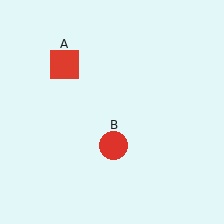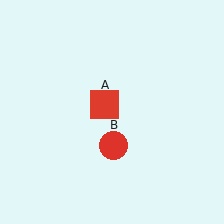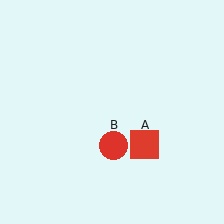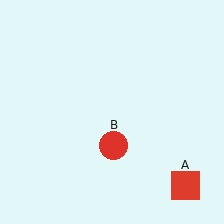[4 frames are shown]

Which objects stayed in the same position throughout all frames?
Red circle (object B) remained stationary.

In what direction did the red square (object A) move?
The red square (object A) moved down and to the right.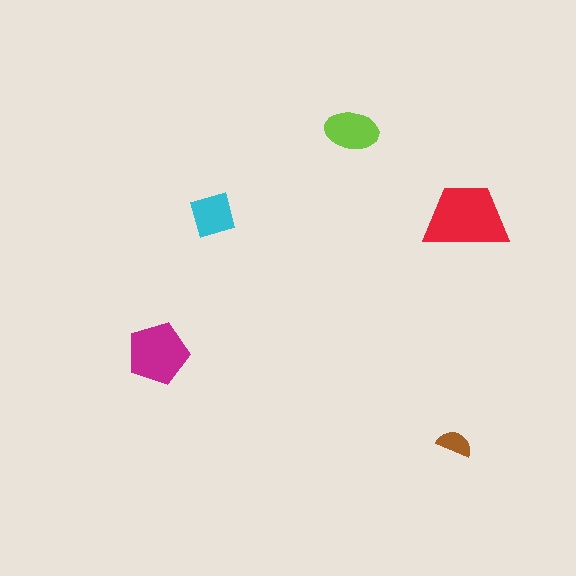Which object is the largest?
The red trapezoid.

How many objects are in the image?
There are 5 objects in the image.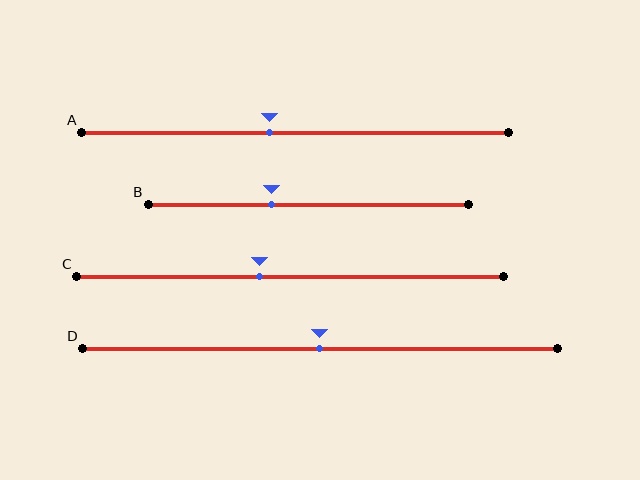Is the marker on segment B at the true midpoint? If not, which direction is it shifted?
No, the marker on segment B is shifted to the left by about 11% of the segment length.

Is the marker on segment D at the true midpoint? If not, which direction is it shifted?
Yes, the marker on segment D is at the true midpoint.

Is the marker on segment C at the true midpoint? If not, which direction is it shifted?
No, the marker on segment C is shifted to the left by about 7% of the segment length.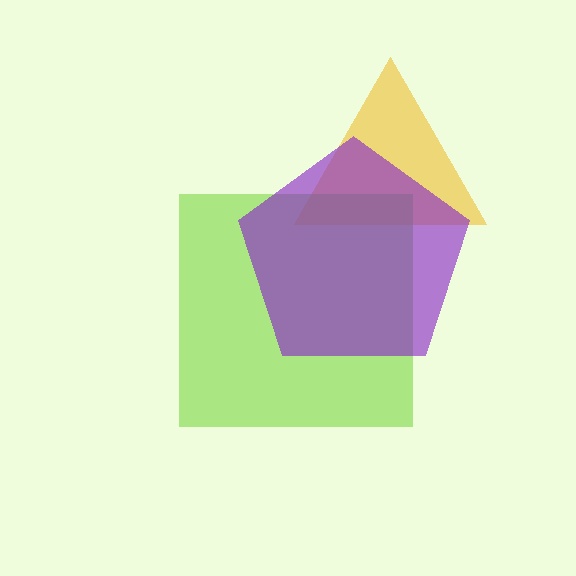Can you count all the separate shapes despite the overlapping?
Yes, there are 3 separate shapes.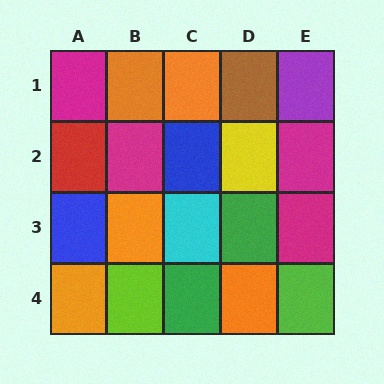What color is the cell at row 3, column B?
Orange.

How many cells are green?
2 cells are green.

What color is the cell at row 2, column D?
Yellow.